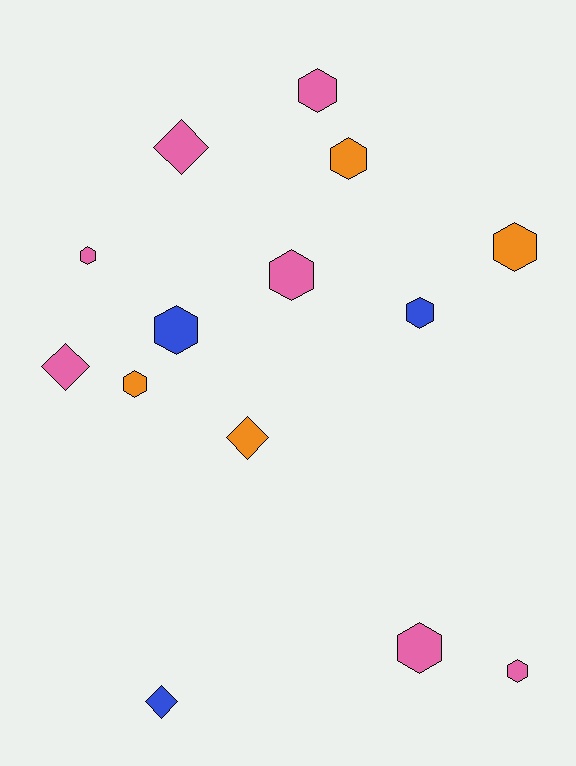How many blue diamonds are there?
There is 1 blue diamond.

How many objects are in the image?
There are 14 objects.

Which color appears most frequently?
Pink, with 7 objects.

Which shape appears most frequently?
Hexagon, with 10 objects.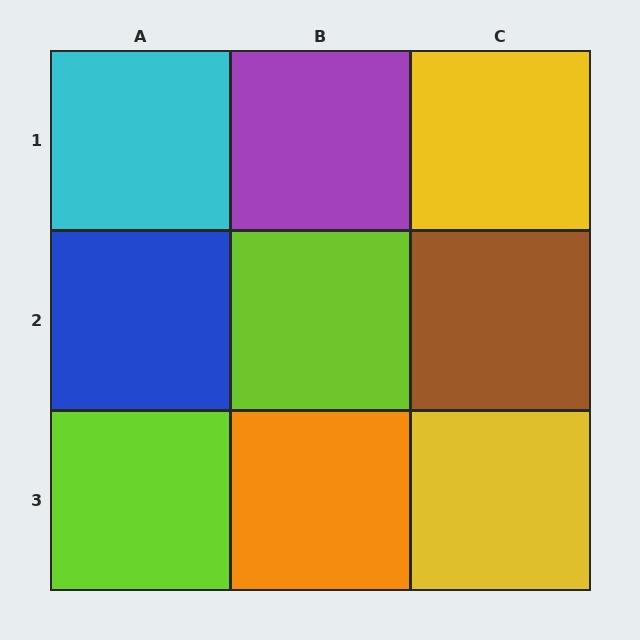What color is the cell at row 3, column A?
Lime.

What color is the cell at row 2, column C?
Brown.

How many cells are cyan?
1 cell is cyan.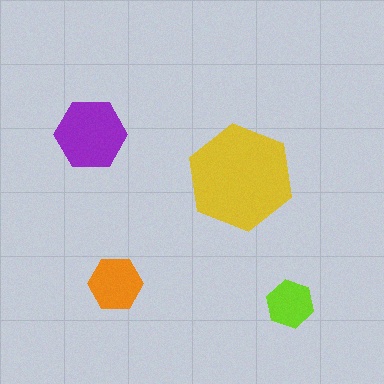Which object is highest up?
The purple hexagon is topmost.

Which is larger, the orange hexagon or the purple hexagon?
The purple one.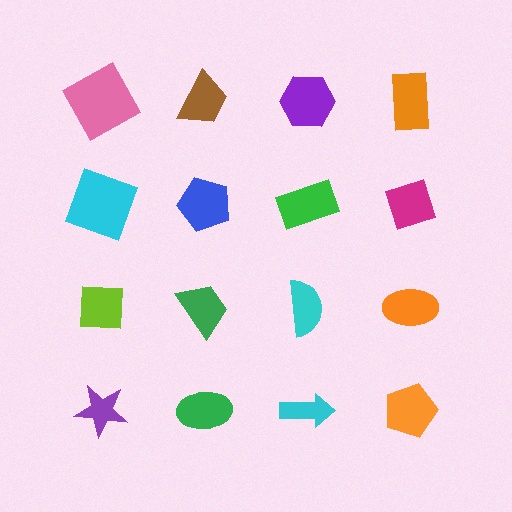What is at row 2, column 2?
A blue pentagon.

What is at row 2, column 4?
A magenta diamond.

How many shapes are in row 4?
4 shapes.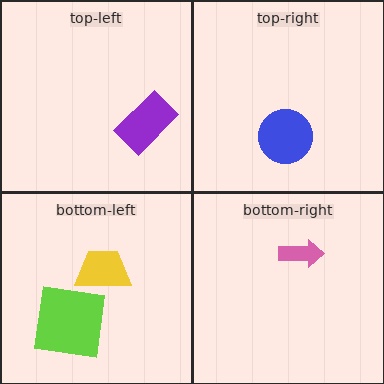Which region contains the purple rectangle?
The top-left region.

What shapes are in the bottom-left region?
The lime square, the yellow trapezoid.